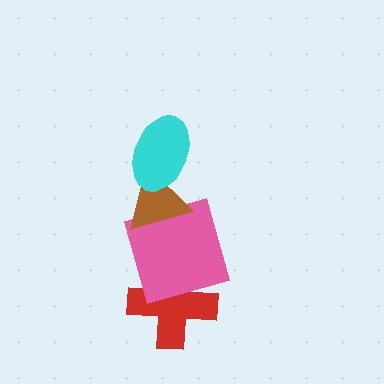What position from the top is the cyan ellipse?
The cyan ellipse is 1st from the top.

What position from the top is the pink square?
The pink square is 3rd from the top.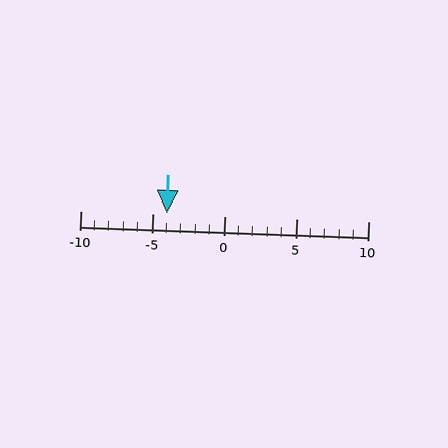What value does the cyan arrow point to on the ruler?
The cyan arrow points to approximately -4.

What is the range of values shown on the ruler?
The ruler shows values from -10 to 10.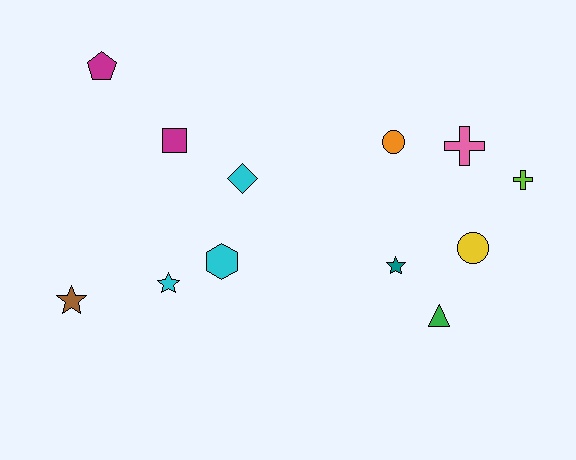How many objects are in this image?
There are 12 objects.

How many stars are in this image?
There are 3 stars.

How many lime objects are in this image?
There is 1 lime object.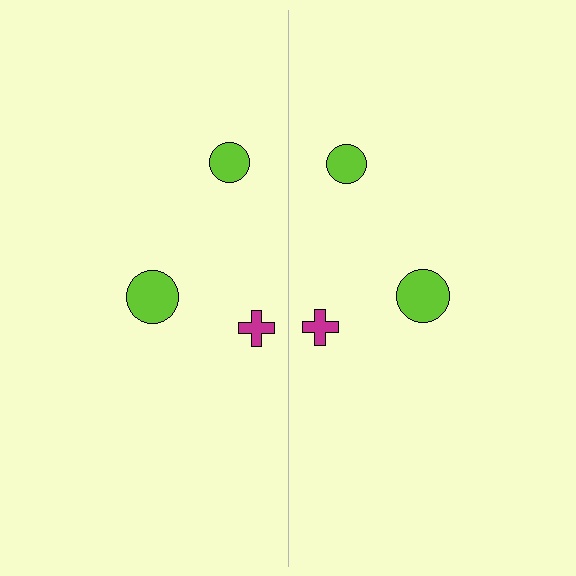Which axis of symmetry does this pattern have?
The pattern has a vertical axis of symmetry running through the center of the image.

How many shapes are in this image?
There are 6 shapes in this image.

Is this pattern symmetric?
Yes, this pattern has bilateral (reflection) symmetry.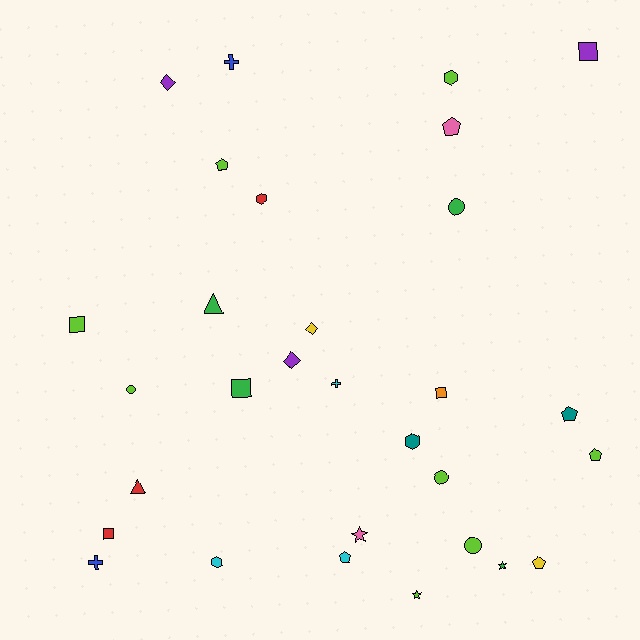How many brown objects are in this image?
There are no brown objects.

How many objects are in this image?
There are 30 objects.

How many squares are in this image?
There are 5 squares.